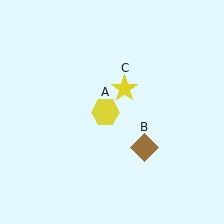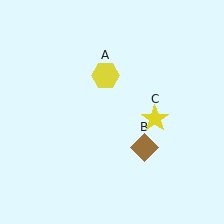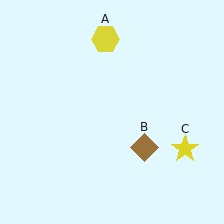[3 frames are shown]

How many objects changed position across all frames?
2 objects changed position: yellow hexagon (object A), yellow star (object C).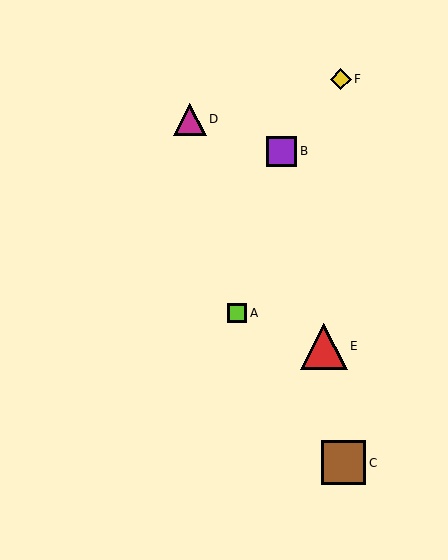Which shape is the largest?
The red triangle (labeled E) is the largest.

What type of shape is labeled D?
Shape D is a magenta triangle.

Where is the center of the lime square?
The center of the lime square is at (237, 313).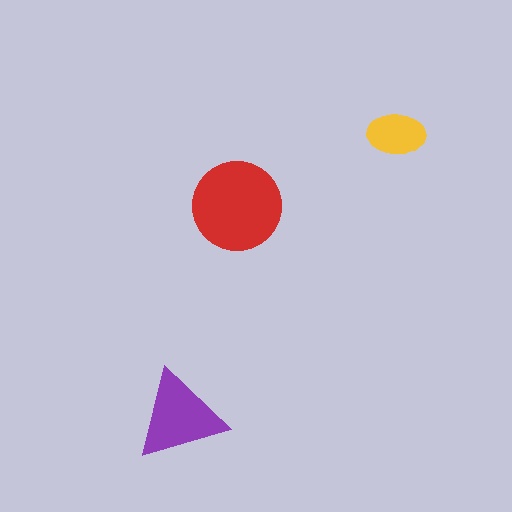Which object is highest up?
The yellow ellipse is topmost.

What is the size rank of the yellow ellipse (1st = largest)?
3rd.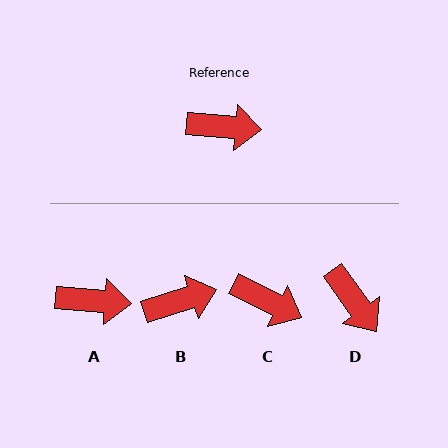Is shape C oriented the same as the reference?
No, it is off by about 22 degrees.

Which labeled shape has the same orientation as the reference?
A.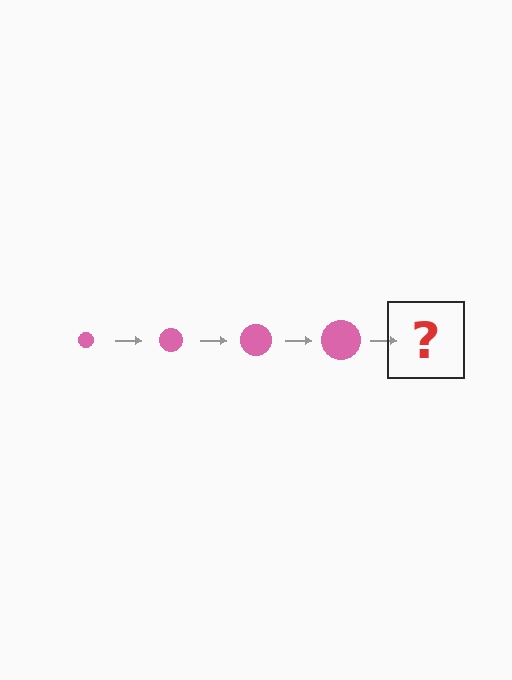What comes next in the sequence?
The next element should be a pink circle, larger than the previous one.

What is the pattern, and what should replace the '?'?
The pattern is that the circle gets progressively larger each step. The '?' should be a pink circle, larger than the previous one.